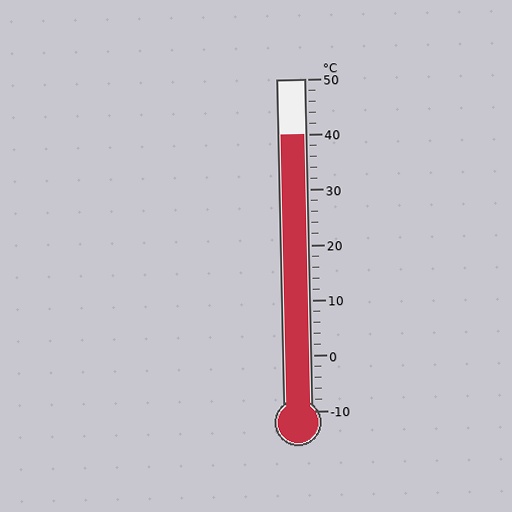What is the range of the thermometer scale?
The thermometer scale ranges from -10°C to 50°C.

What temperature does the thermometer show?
The thermometer shows approximately 40°C.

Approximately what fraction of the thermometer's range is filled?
The thermometer is filled to approximately 85% of its range.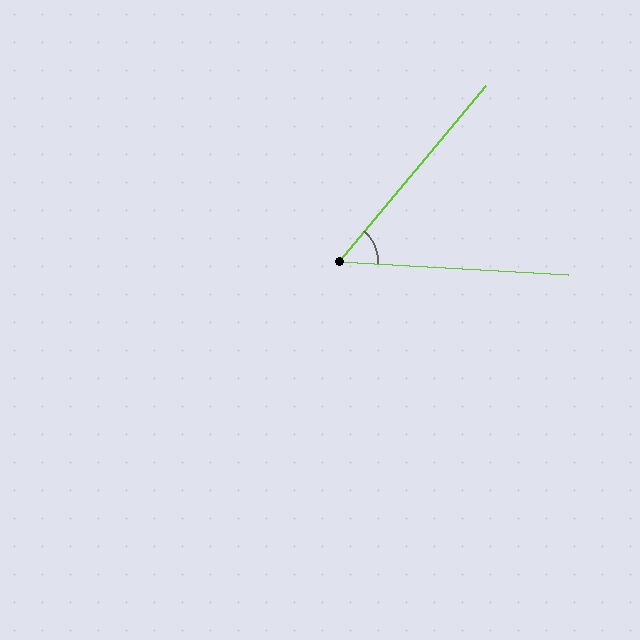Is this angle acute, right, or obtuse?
It is acute.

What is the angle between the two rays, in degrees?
Approximately 53 degrees.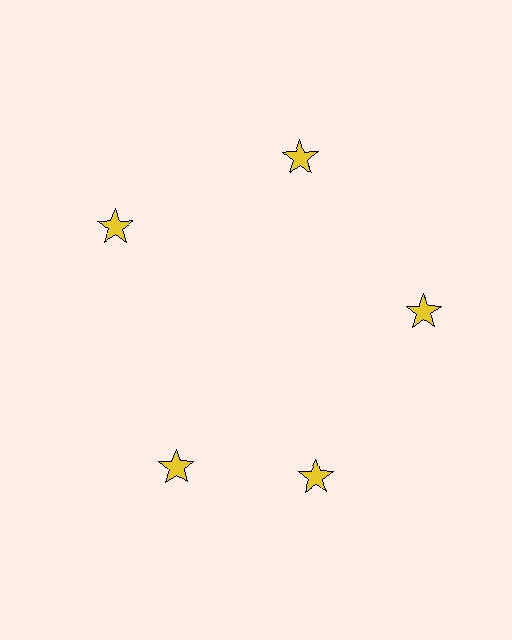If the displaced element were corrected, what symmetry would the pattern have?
It would have 5-fold rotational symmetry — the pattern would map onto itself every 72 degrees.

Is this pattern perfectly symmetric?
No. The 5 yellow stars are arranged in a ring, but one element near the 8 o'clock position is rotated out of alignment along the ring, breaking the 5-fold rotational symmetry.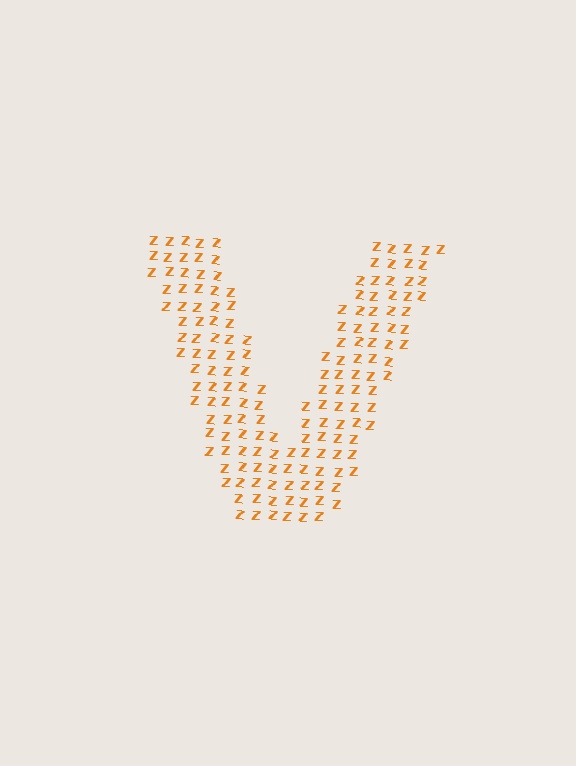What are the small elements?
The small elements are letter Z's.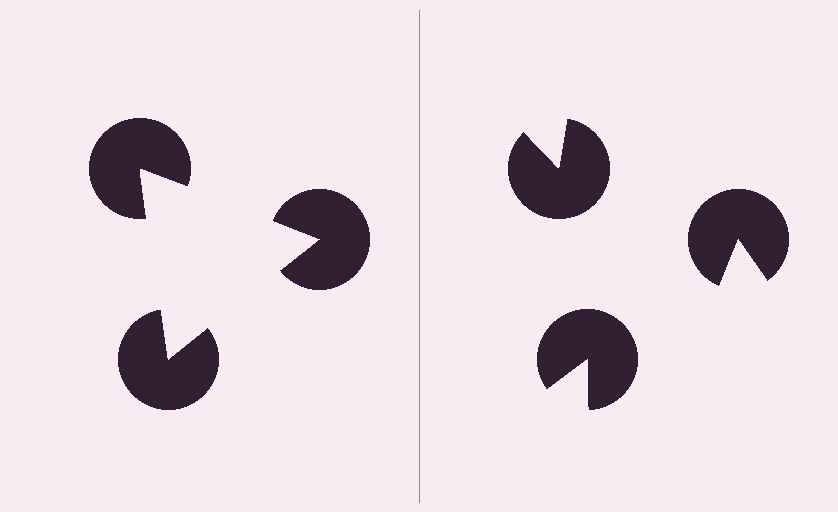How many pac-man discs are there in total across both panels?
6 — 3 on each side.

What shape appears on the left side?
An illusory triangle.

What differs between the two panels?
The pac-man discs are positioned identically on both sides; only the wedge orientations differ. On the left they align to a triangle; on the right they are misaligned.